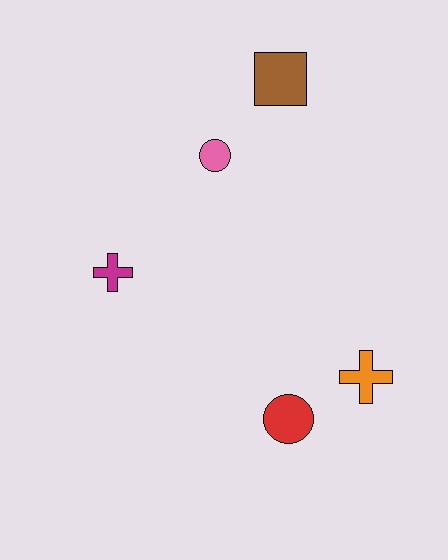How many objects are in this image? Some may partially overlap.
There are 5 objects.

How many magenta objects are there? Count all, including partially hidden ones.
There is 1 magenta object.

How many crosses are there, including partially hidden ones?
There are 2 crosses.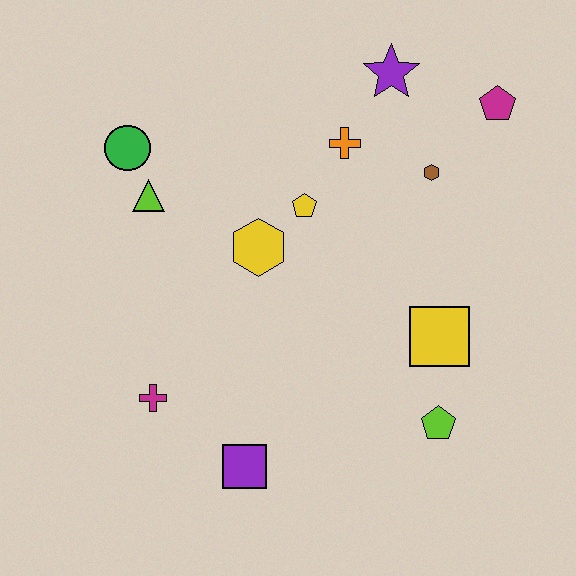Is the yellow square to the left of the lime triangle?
No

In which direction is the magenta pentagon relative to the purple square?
The magenta pentagon is above the purple square.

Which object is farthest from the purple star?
The purple square is farthest from the purple star.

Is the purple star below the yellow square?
No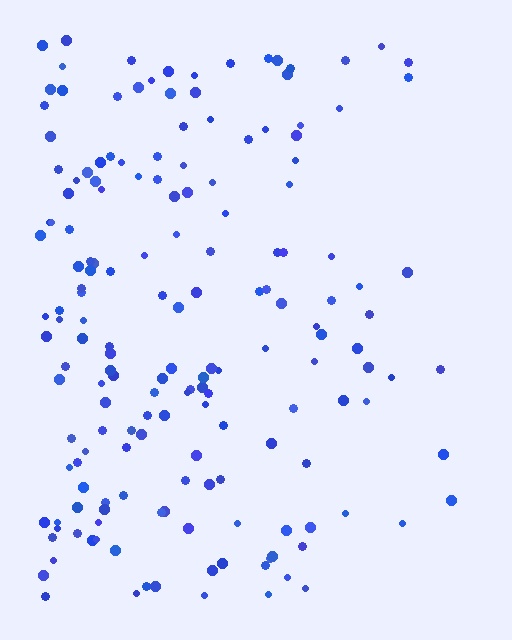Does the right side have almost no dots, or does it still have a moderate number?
Still a moderate number, just noticeably fewer than the left.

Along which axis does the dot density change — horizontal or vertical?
Horizontal.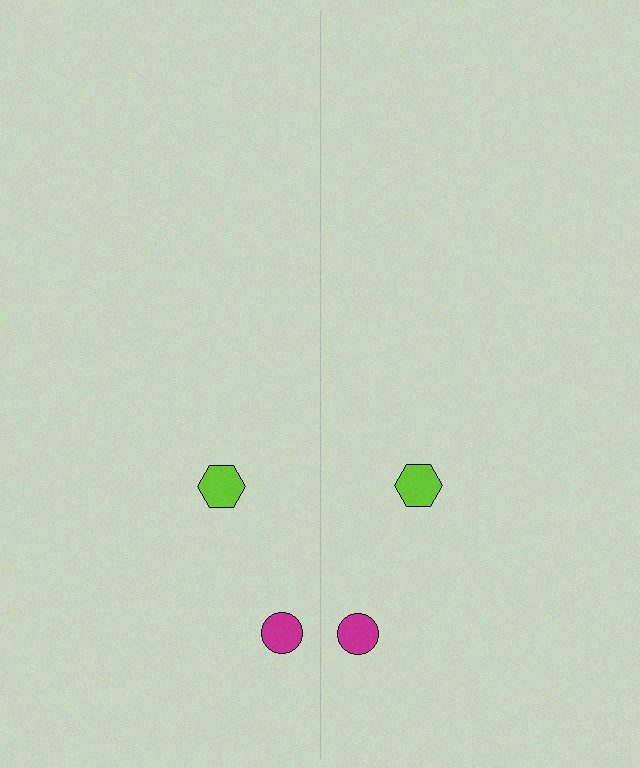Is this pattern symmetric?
Yes, this pattern has bilateral (reflection) symmetry.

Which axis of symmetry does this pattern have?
The pattern has a vertical axis of symmetry running through the center of the image.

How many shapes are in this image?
There are 4 shapes in this image.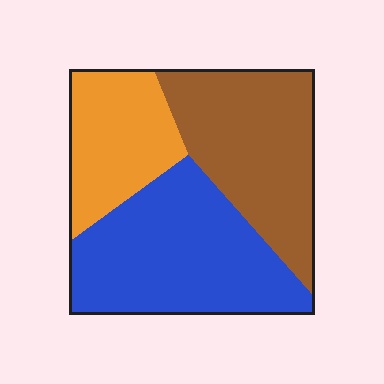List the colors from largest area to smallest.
From largest to smallest: blue, brown, orange.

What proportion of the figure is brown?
Brown covers 35% of the figure.